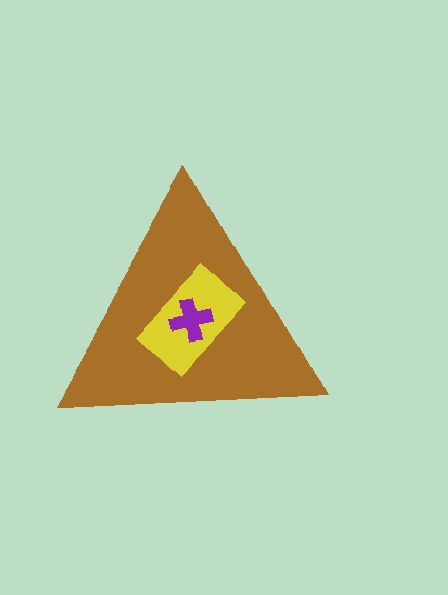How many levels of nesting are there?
3.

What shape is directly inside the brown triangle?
The yellow rectangle.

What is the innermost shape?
The purple cross.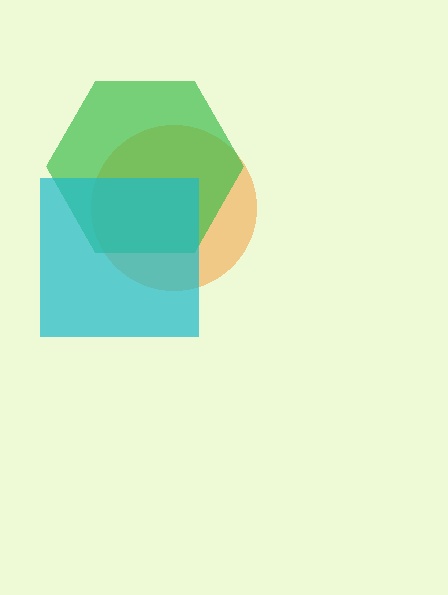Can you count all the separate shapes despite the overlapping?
Yes, there are 3 separate shapes.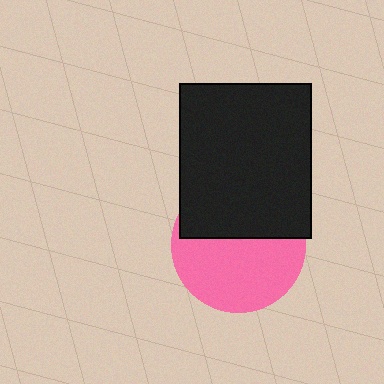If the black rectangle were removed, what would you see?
You would see the complete pink circle.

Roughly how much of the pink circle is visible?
About half of it is visible (roughly 56%).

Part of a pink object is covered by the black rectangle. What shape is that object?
It is a circle.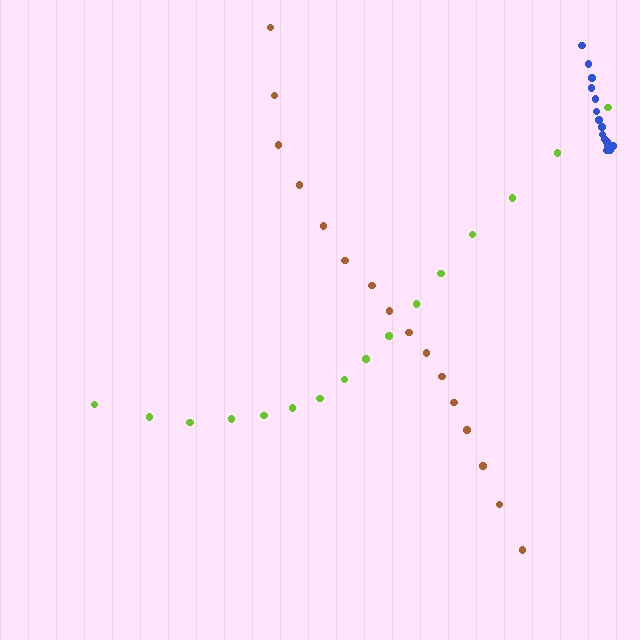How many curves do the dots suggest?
There are 3 distinct paths.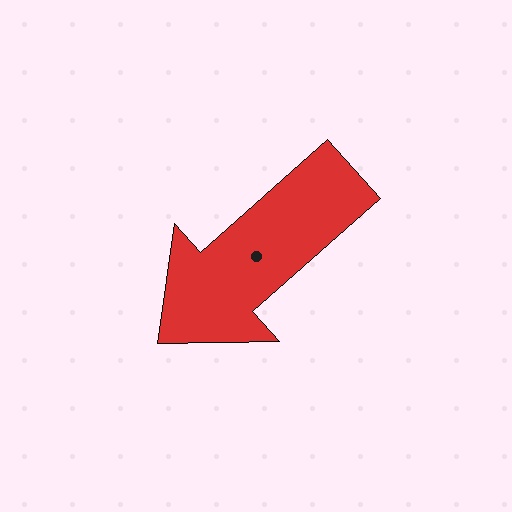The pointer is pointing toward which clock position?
Roughly 8 o'clock.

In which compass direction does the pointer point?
Southwest.